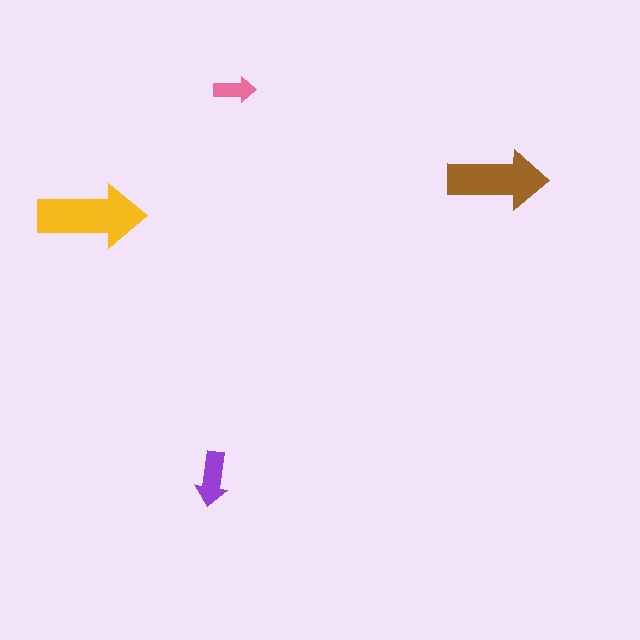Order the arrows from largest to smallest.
the yellow one, the brown one, the purple one, the pink one.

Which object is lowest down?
The purple arrow is bottommost.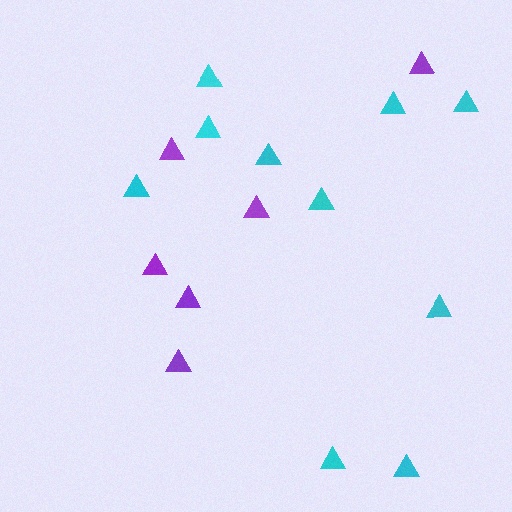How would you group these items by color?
There are 2 groups: one group of purple triangles (6) and one group of cyan triangles (10).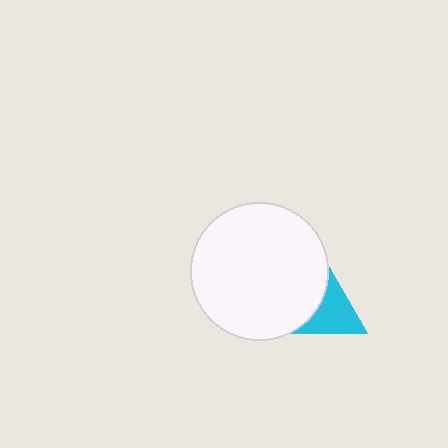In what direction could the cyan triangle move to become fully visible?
The cyan triangle could move right. That would shift it out from behind the white circle entirely.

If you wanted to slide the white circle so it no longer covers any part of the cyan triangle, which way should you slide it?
Slide it left — that is the most direct way to separate the two shapes.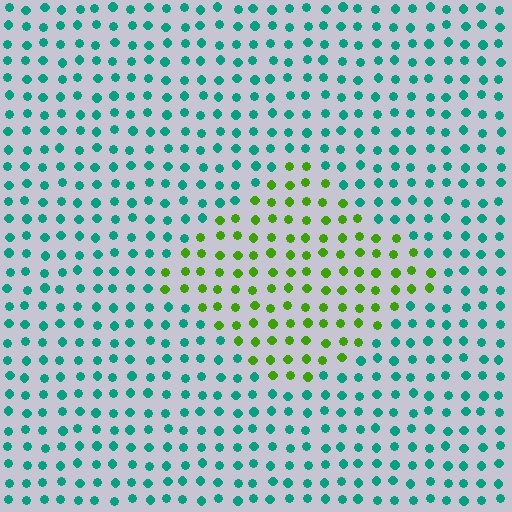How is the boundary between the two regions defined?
The boundary is defined purely by a slight shift in hue (about 69 degrees). Spacing, size, and orientation are identical on both sides.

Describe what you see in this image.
The image is filled with small teal elements in a uniform arrangement. A diamond-shaped region is visible where the elements are tinted to a slightly different hue, forming a subtle color boundary.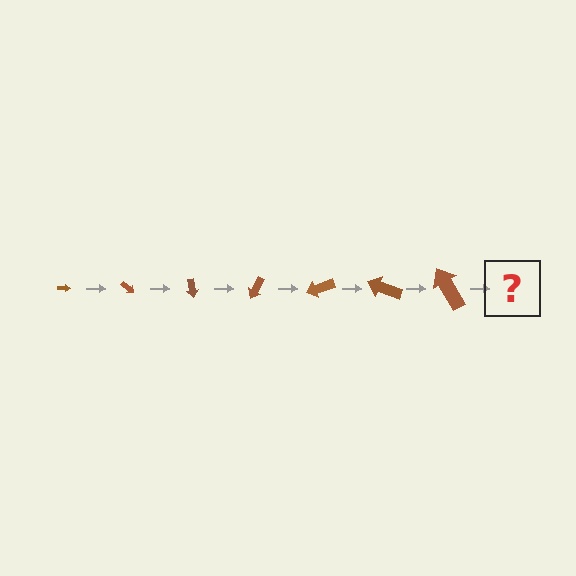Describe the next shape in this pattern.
It should be an arrow, larger than the previous one and rotated 280 degrees from the start.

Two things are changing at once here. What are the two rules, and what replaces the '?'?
The two rules are that the arrow grows larger each step and it rotates 40 degrees each step. The '?' should be an arrow, larger than the previous one and rotated 280 degrees from the start.